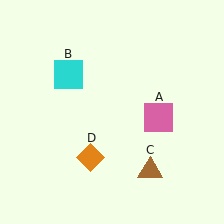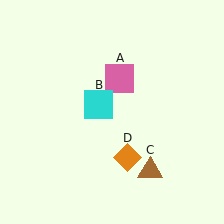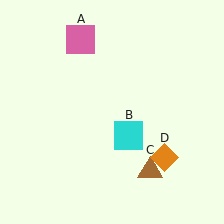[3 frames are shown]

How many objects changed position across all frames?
3 objects changed position: pink square (object A), cyan square (object B), orange diamond (object D).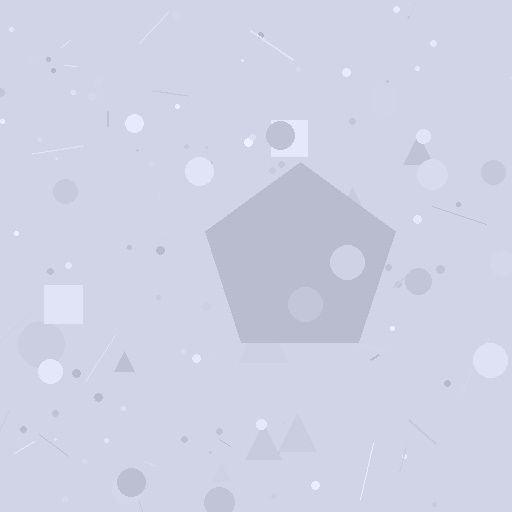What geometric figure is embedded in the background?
A pentagon is embedded in the background.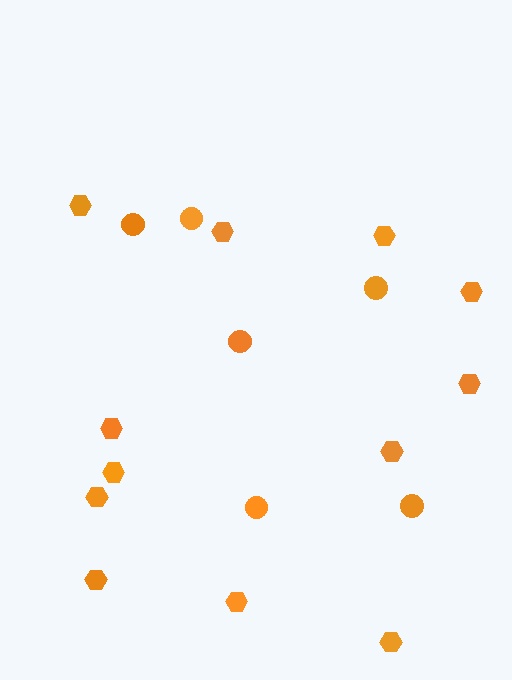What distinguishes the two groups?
There are 2 groups: one group of hexagons (12) and one group of circles (6).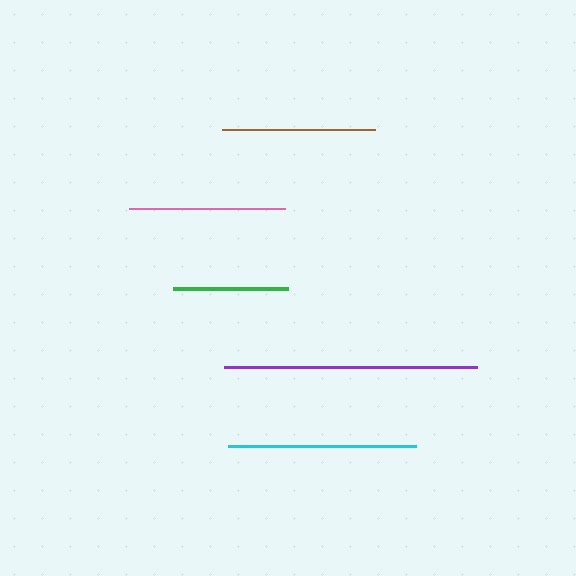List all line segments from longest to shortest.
From longest to shortest: purple, cyan, pink, brown, green.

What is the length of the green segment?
The green segment is approximately 115 pixels long.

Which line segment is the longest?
The purple line is the longest at approximately 253 pixels.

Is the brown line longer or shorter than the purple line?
The purple line is longer than the brown line.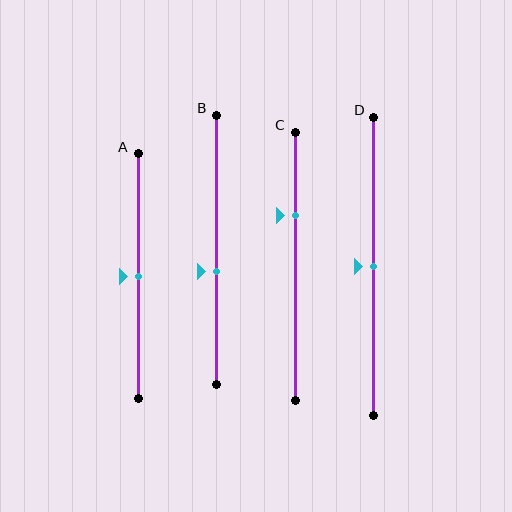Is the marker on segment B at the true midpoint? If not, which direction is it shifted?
No, the marker on segment B is shifted downward by about 8% of the segment length.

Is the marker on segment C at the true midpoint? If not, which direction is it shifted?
No, the marker on segment C is shifted upward by about 19% of the segment length.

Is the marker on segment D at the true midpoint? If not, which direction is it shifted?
Yes, the marker on segment D is at the true midpoint.